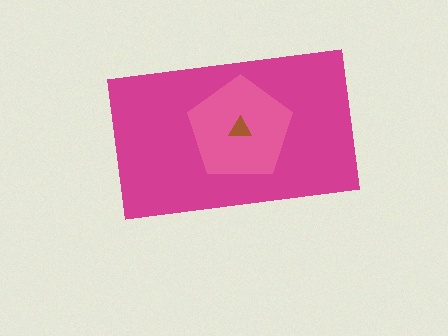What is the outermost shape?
The magenta rectangle.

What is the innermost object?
The brown triangle.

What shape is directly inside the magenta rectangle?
The pink pentagon.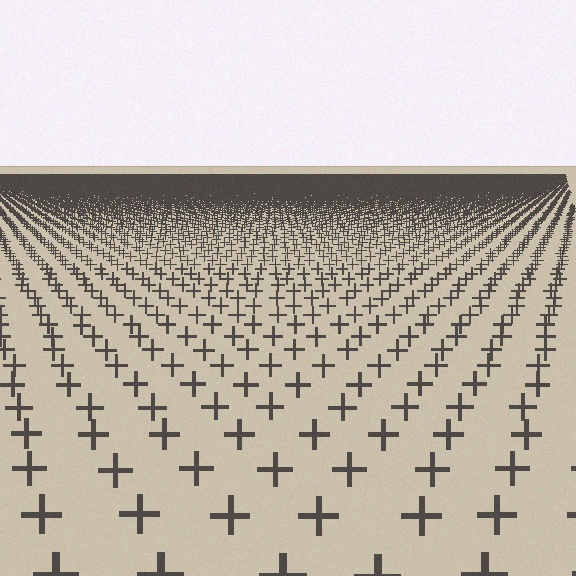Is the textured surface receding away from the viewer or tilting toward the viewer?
The surface is receding away from the viewer. Texture elements get smaller and denser toward the top.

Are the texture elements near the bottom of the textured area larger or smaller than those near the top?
Larger. Near the bottom, elements are closer to the viewer and appear at a bigger on-screen size.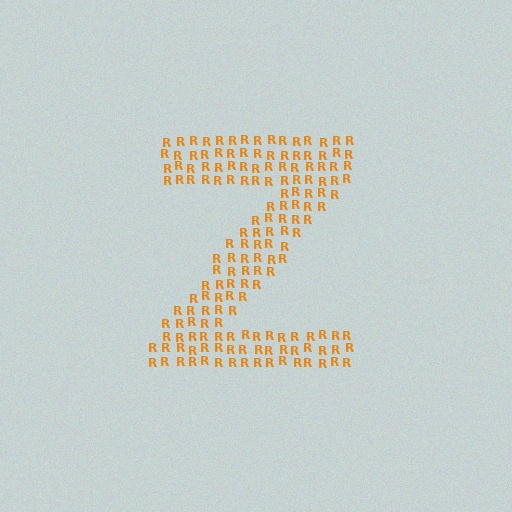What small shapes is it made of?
It is made of small letter R's.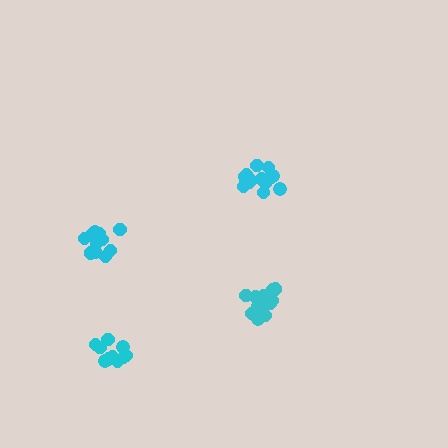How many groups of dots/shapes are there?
There are 4 groups.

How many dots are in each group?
Group 1: 15 dots, Group 2: 15 dots, Group 3: 15 dots, Group 4: 11 dots (56 total).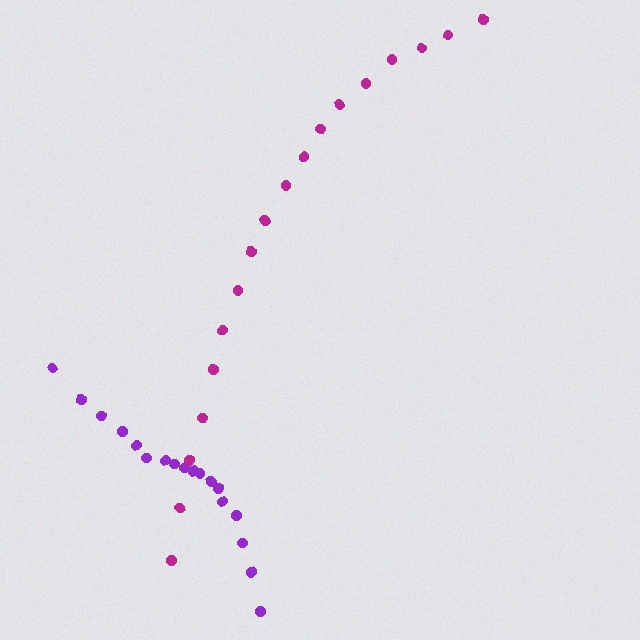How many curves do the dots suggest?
There are 2 distinct paths.